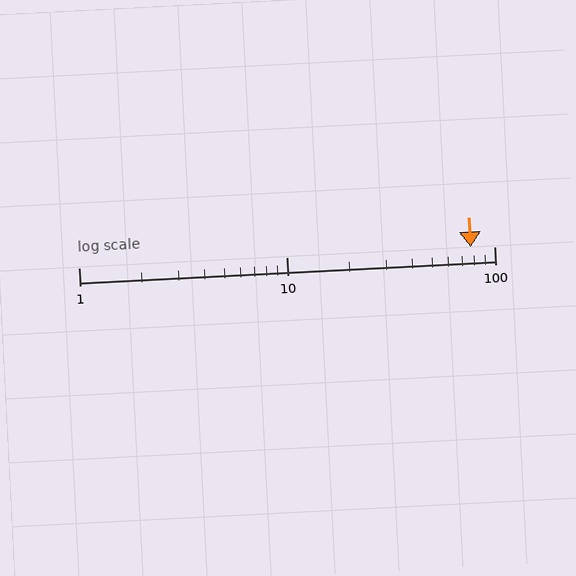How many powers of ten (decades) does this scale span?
The scale spans 2 decades, from 1 to 100.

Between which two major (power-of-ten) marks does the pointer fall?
The pointer is between 10 and 100.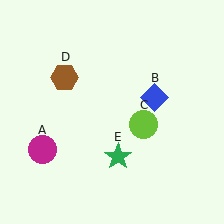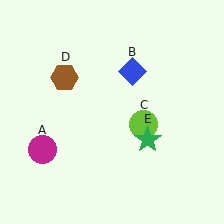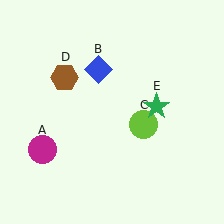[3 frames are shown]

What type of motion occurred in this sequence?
The blue diamond (object B), green star (object E) rotated counterclockwise around the center of the scene.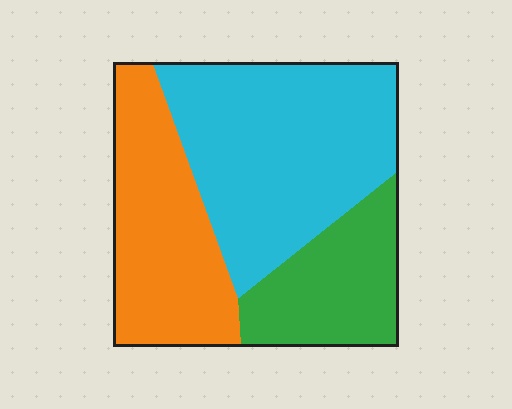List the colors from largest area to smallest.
From largest to smallest: cyan, orange, green.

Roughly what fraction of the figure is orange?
Orange covers about 30% of the figure.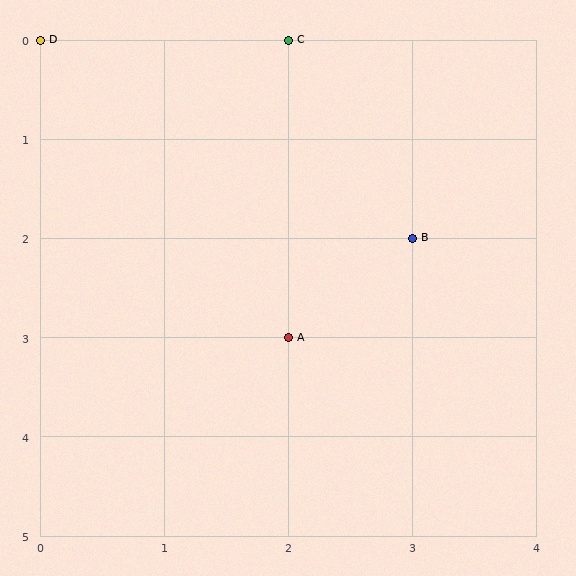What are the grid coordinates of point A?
Point A is at grid coordinates (2, 3).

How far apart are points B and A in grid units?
Points B and A are 1 column and 1 row apart (about 1.4 grid units diagonally).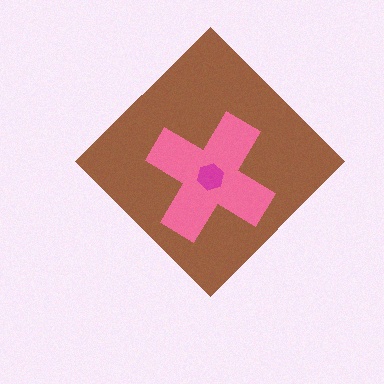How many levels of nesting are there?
3.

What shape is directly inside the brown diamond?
The pink cross.